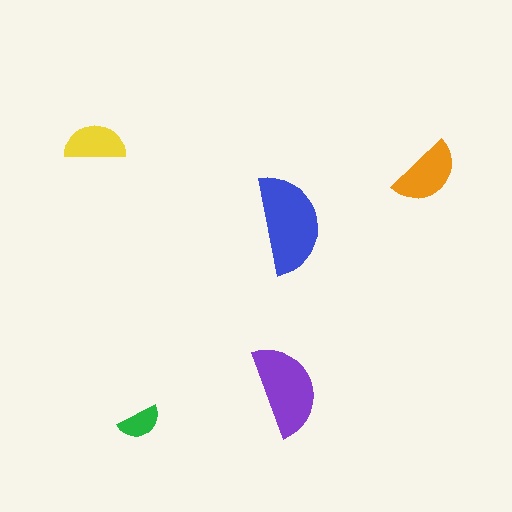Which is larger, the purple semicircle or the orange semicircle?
The purple one.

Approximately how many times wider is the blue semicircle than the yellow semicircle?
About 1.5 times wider.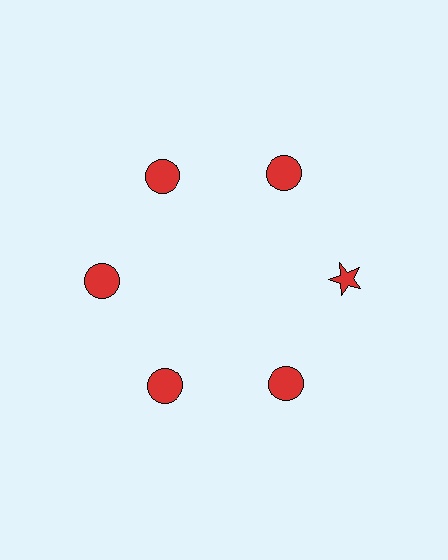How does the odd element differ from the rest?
It has a different shape: star instead of circle.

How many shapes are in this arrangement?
There are 6 shapes arranged in a ring pattern.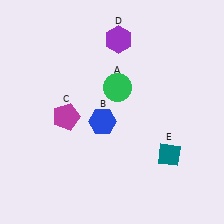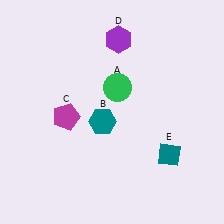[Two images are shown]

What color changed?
The hexagon (B) changed from blue in Image 1 to teal in Image 2.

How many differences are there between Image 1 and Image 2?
There is 1 difference between the two images.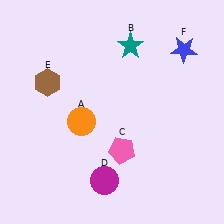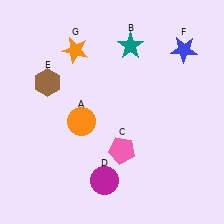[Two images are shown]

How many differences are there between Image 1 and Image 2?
There is 1 difference between the two images.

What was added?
An orange star (G) was added in Image 2.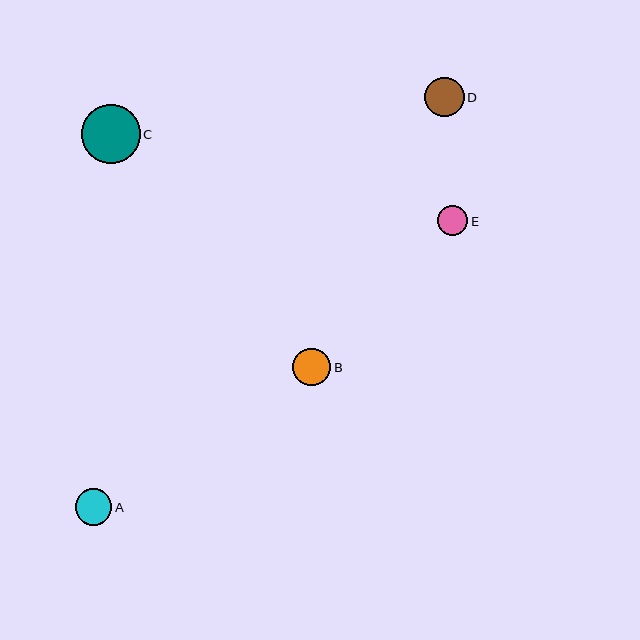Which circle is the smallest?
Circle E is the smallest with a size of approximately 30 pixels.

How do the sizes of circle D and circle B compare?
Circle D and circle B are approximately the same size.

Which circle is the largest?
Circle C is the largest with a size of approximately 59 pixels.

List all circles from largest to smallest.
From largest to smallest: C, D, B, A, E.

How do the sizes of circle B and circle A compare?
Circle B and circle A are approximately the same size.